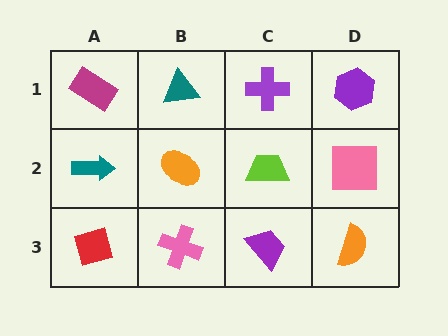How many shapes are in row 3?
4 shapes.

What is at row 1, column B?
A teal triangle.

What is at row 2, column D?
A pink square.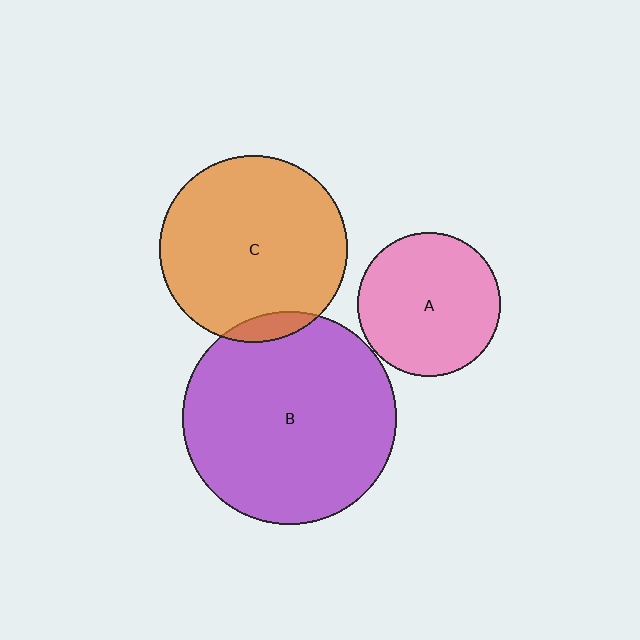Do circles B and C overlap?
Yes.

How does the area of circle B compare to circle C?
Approximately 1.3 times.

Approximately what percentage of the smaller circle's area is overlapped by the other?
Approximately 5%.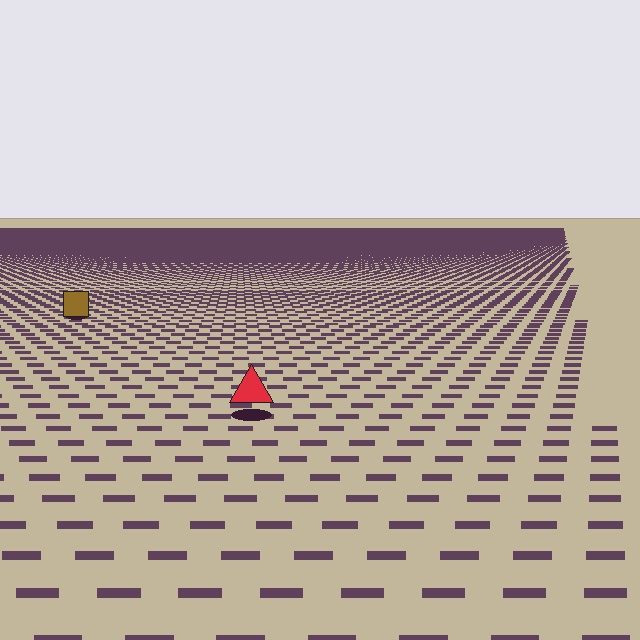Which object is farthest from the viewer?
The brown square is farthest from the viewer. It appears smaller and the ground texture around it is denser.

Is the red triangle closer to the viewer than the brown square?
Yes. The red triangle is closer — you can tell from the texture gradient: the ground texture is coarser near it.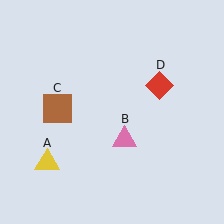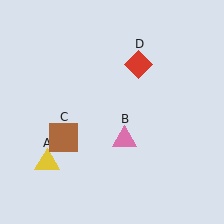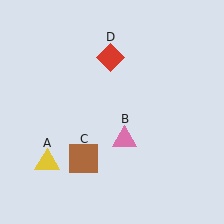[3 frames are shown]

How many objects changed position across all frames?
2 objects changed position: brown square (object C), red diamond (object D).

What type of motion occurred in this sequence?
The brown square (object C), red diamond (object D) rotated counterclockwise around the center of the scene.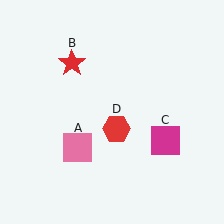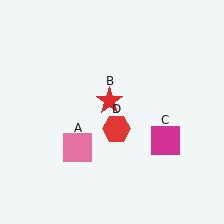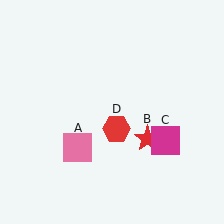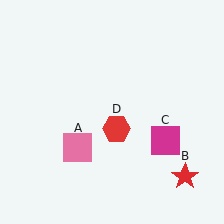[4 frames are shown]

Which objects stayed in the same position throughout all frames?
Pink square (object A) and magenta square (object C) and red hexagon (object D) remained stationary.